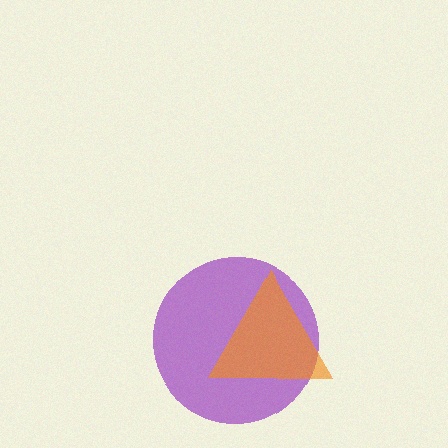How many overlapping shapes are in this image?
There are 2 overlapping shapes in the image.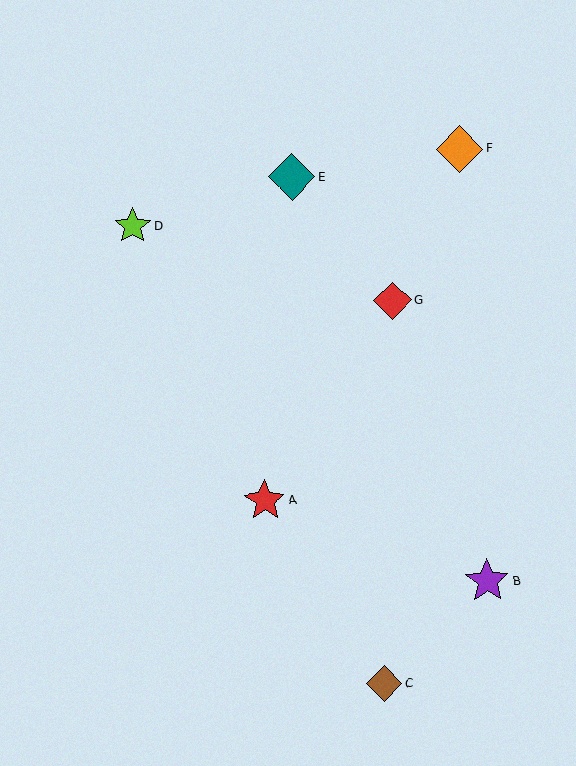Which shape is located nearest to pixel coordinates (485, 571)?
The purple star (labeled B) at (487, 581) is nearest to that location.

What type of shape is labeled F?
Shape F is an orange diamond.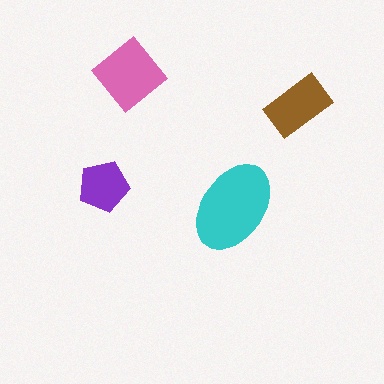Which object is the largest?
The cyan ellipse.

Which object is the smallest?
The purple pentagon.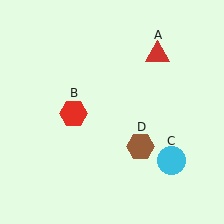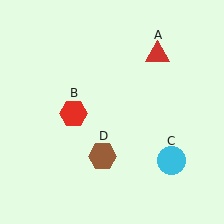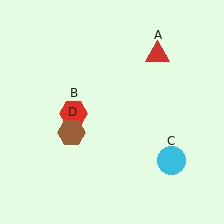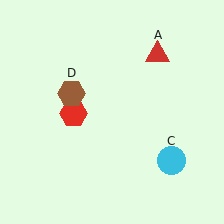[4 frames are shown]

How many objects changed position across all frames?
1 object changed position: brown hexagon (object D).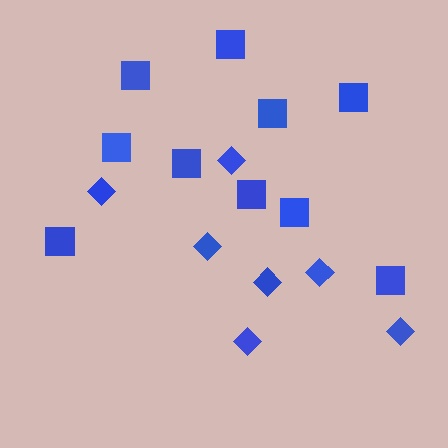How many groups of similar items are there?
There are 2 groups: one group of diamonds (7) and one group of squares (10).